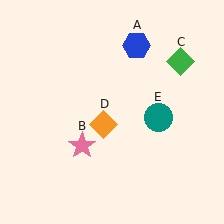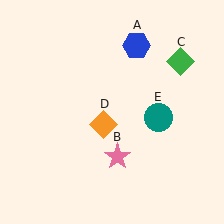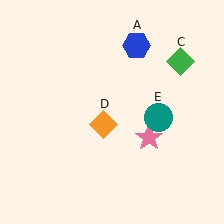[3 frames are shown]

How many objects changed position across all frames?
1 object changed position: pink star (object B).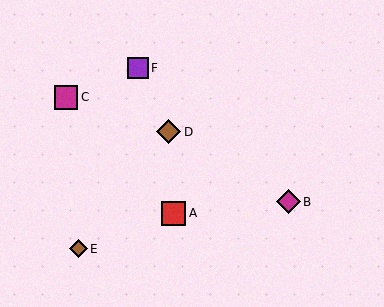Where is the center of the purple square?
The center of the purple square is at (138, 68).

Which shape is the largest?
The red square (labeled A) is the largest.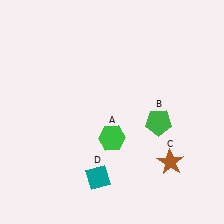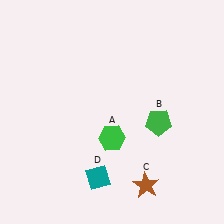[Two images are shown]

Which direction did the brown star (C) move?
The brown star (C) moved left.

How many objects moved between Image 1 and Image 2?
1 object moved between the two images.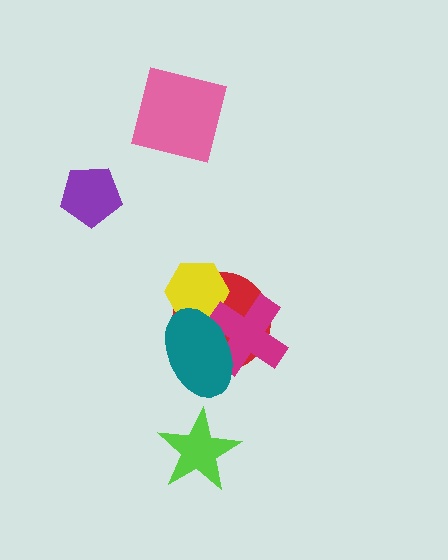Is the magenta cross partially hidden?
Yes, it is partially covered by another shape.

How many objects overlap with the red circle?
3 objects overlap with the red circle.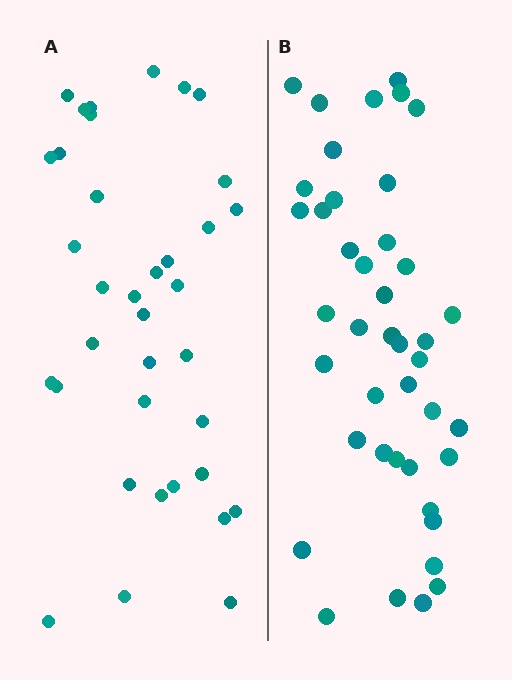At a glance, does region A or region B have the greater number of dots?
Region B (the right region) has more dots.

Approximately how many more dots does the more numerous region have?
Region B has about 6 more dots than region A.